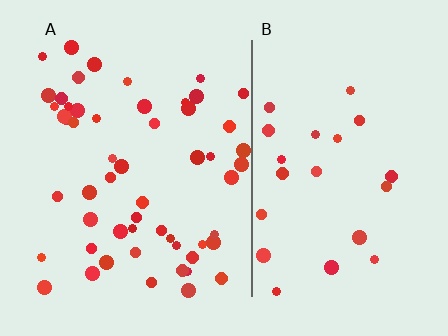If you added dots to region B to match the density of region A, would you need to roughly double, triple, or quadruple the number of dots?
Approximately double.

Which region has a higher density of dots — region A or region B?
A (the left).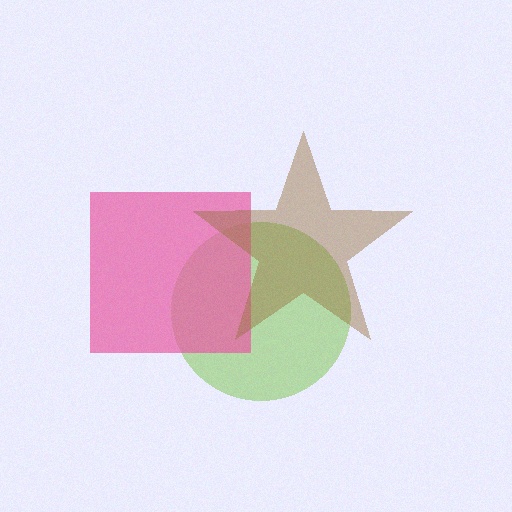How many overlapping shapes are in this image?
There are 3 overlapping shapes in the image.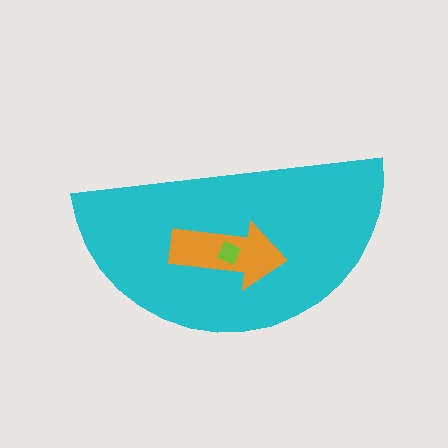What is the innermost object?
The lime diamond.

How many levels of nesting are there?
3.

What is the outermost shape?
The cyan semicircle.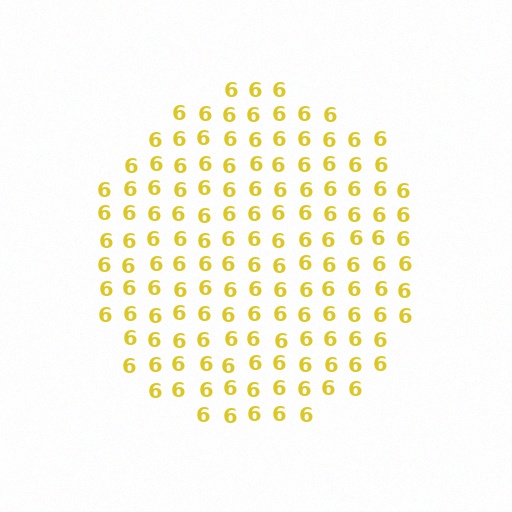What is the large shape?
The large shape is a circle.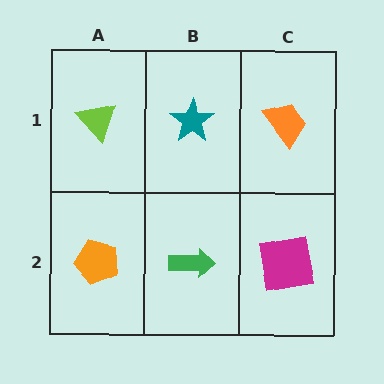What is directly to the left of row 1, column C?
A teal star.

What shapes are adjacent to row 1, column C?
A magenta square (row 2, column C), a teal star (row 1, column B).